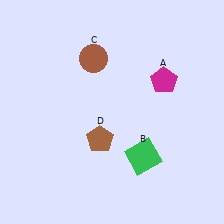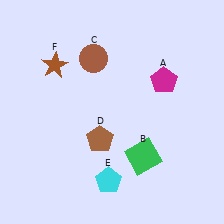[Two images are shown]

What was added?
A cyan pentagon (E), a brown star (F) were added in Image 2.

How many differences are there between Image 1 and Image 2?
There are 2 differences between the two images.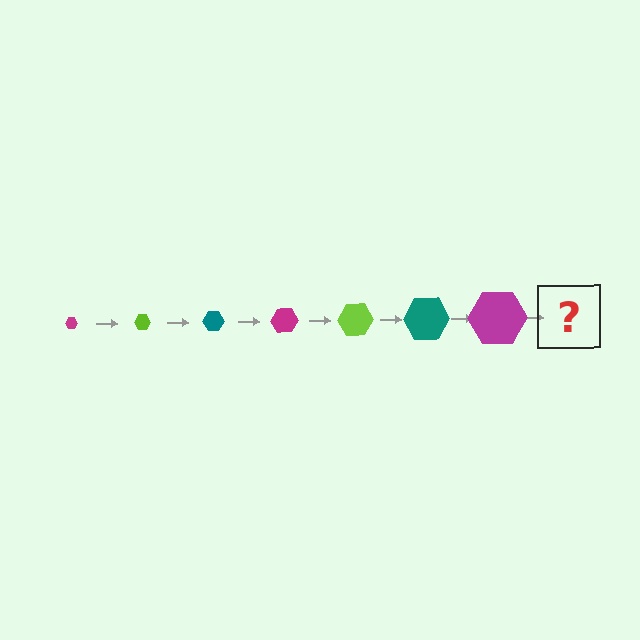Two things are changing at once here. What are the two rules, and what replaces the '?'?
The two rules are that the hexagon grows larger each step and the color cycles through magenta, lime, and teal. The '?' should be a lime hexagon, larger than the previous one.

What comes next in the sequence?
The next element should be a lime hexagon, larger than the previous one.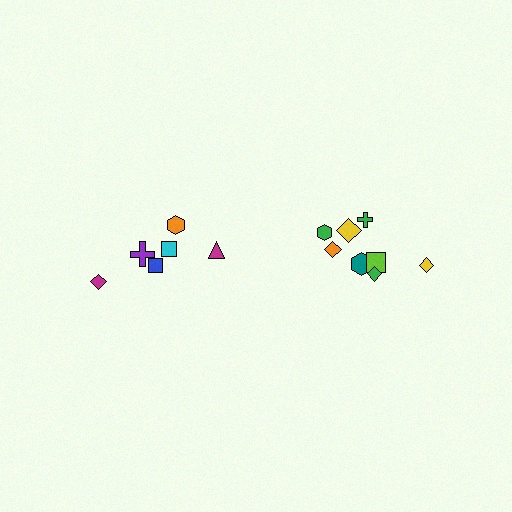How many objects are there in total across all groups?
There are 14 objects.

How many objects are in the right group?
There are 8 objects.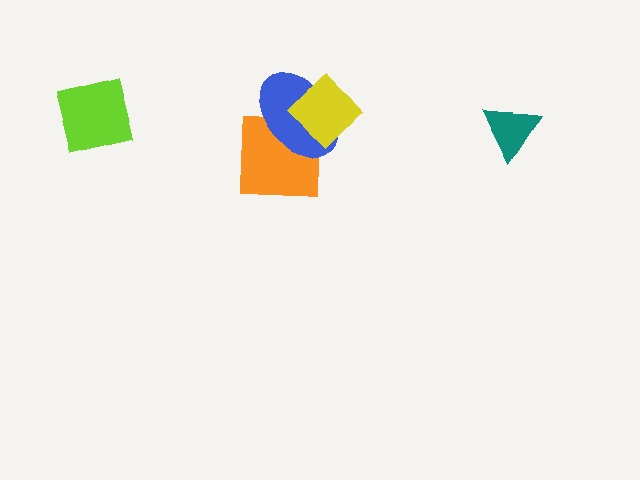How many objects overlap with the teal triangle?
0 objects overlap with the teal triangle.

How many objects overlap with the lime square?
0 objects overlap with the lime square.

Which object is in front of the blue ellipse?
The yellow diamond is in front of the blue ellipse.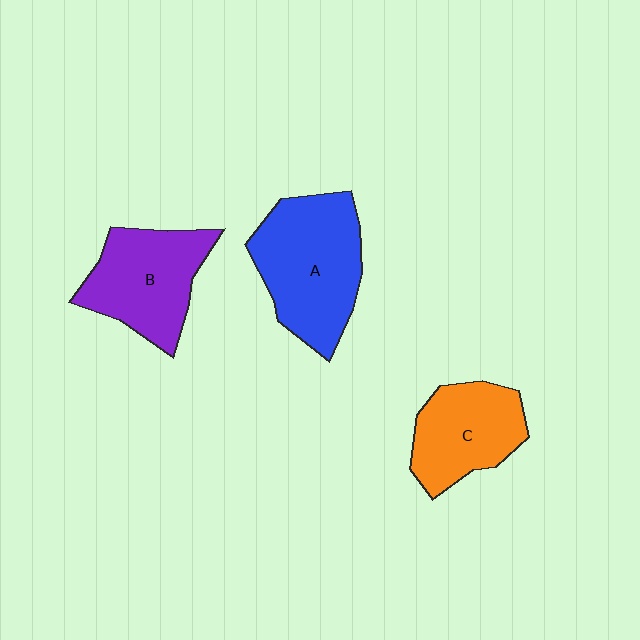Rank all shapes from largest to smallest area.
From largest to smallest: A (blue), B (purple), C (orange).